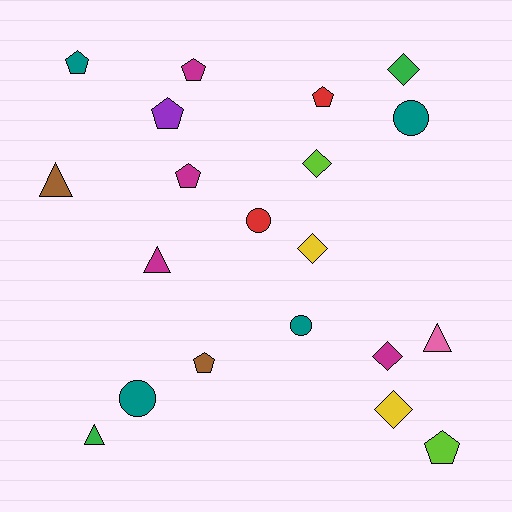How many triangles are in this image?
There are 4 triangles.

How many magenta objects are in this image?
There are 4 magenta objects.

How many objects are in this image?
There are 20 objects.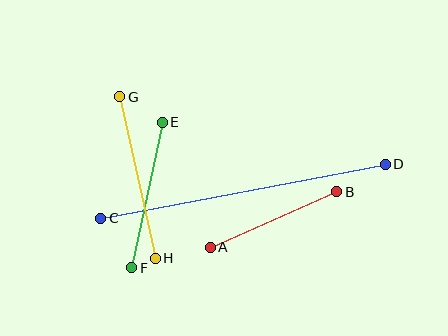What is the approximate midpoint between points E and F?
The midpoint is at approximately (147, 195) pixels.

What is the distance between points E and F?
The distance is approximately 149 pixels.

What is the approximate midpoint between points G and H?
The midpoint is at approximately (137, 177) pixels.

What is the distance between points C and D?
The distance is approximately 290 pixels.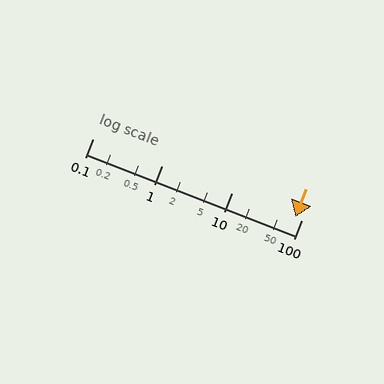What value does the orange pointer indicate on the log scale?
The pointer indicates approximately 81.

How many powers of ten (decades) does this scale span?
The scale spans 3 decades, from 0.1 to 100.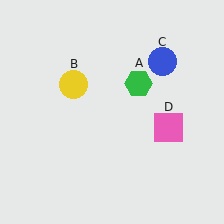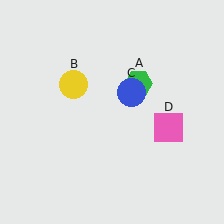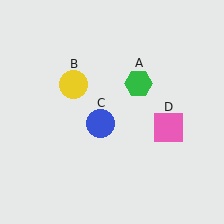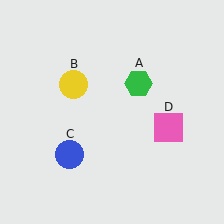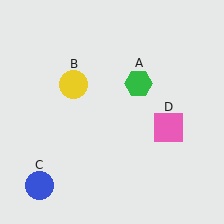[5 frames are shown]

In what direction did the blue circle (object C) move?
The blue circle (object C) moved down and to the left.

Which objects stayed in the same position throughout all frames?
Green hexagon (object A) and yellow circle (object B) and pink square (object D) remained stationary.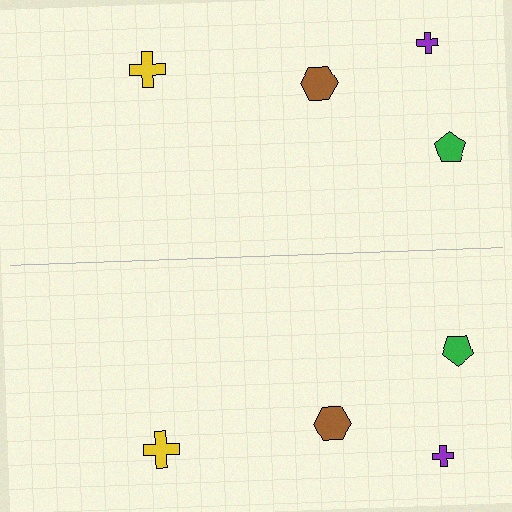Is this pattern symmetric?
Yes, this pattern has bilateral (reflection) symmetry.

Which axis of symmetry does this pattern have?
The pattern has a horizontal axis of symmetry running through the center of the image.